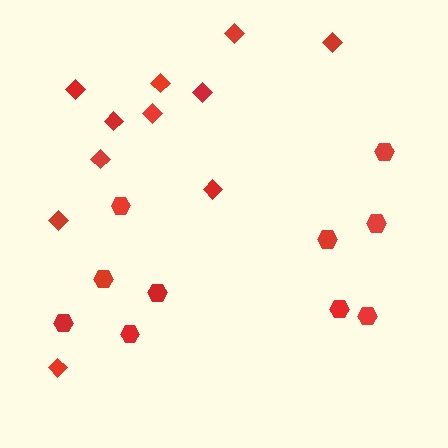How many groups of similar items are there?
There are 2 groups: one group of diamonds (11) and one group of hexagons (10).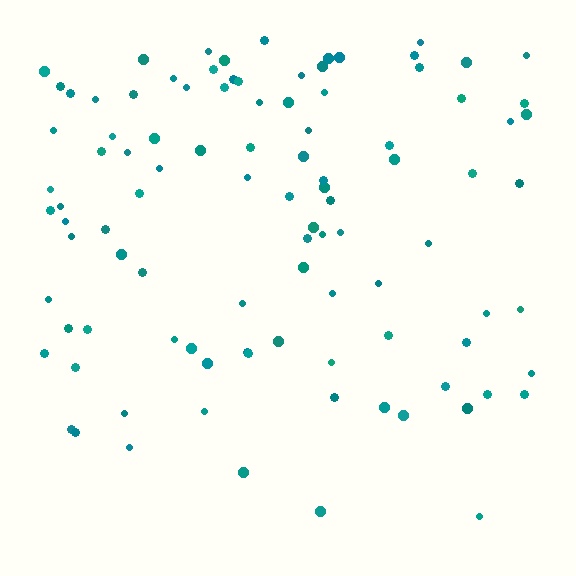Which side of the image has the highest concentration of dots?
The top.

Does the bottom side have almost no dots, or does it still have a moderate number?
Still a moderate number, just noticeably fewer than the top.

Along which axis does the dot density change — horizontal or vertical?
Vertical.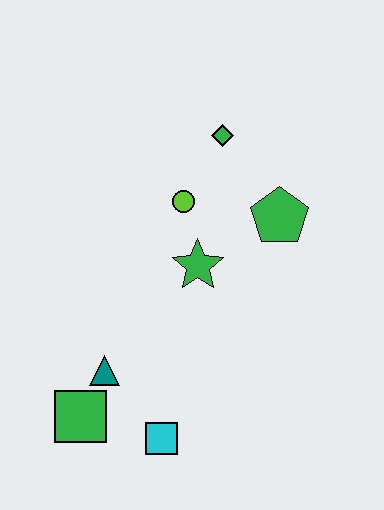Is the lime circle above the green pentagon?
Yes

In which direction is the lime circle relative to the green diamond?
The lime circle is below the green diamond.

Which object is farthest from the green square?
The green diamond is farthest from the green square.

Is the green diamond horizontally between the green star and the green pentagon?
Yes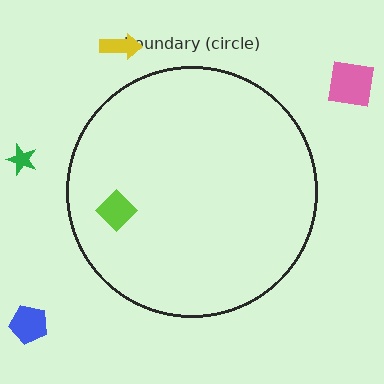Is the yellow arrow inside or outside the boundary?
Outside.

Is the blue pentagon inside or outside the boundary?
Outside.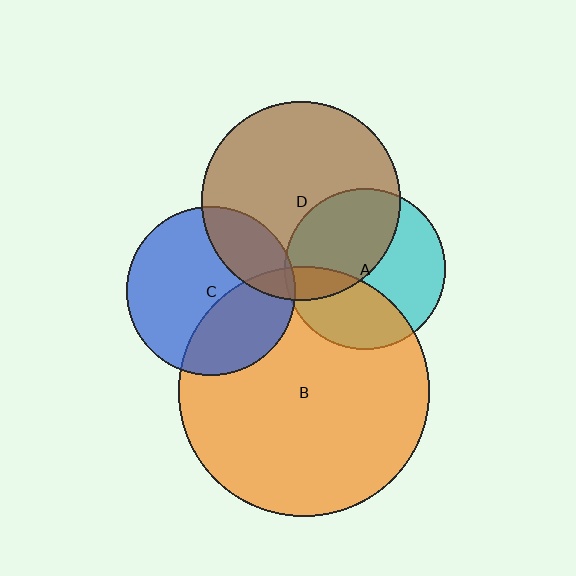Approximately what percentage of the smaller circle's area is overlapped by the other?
Approximately 45%.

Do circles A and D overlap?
Yes.